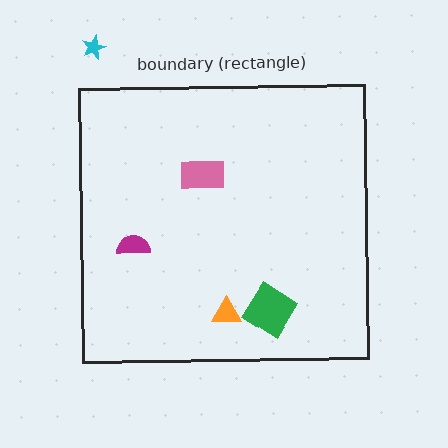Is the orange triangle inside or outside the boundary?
Inside.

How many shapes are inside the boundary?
4 inside, 1 outside.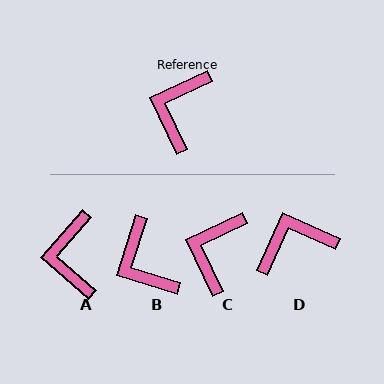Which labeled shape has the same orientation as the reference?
C.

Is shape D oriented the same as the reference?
No, it is off by about 49 degrees.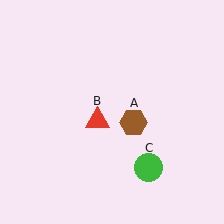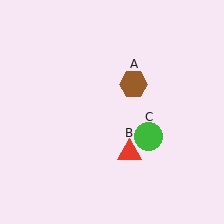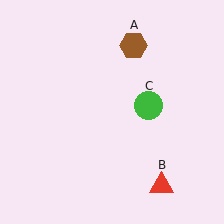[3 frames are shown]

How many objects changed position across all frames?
3 objects changed position: brown hexagon (object A), red triangle (object B), green circle (object C).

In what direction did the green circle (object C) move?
The green circle (object C) moved up.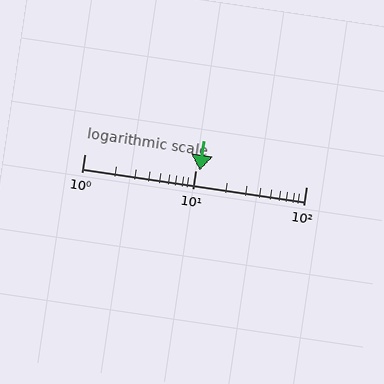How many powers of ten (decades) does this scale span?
The scale spans 2 decades, from 1 to 100.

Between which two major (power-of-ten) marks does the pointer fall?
The pointer is between 10 and 100.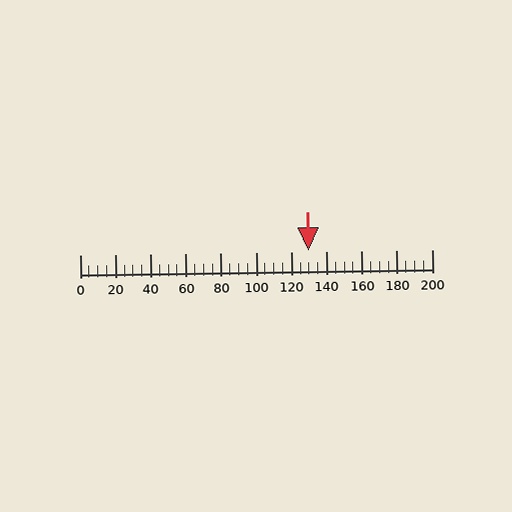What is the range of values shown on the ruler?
The ruler shows values from 0 to 200.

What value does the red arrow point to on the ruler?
The red arrow points to approximately 130.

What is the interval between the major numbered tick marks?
The major tick marks are spaced 20 units apart.